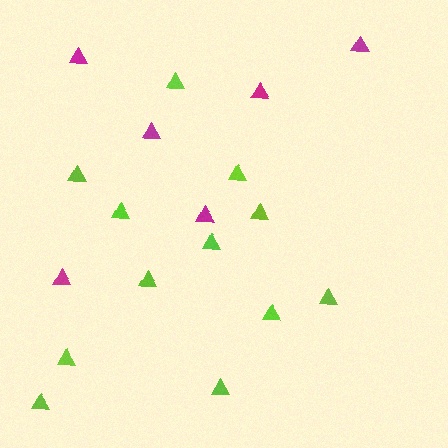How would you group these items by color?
There are 2 groups: one group of magenta triangles (6) and one group of lime triangles (12).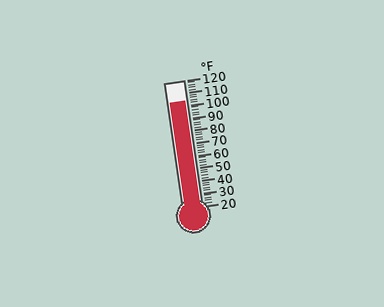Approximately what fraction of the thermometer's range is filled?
The thermometer is filled to approximately 85% of its range.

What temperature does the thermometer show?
The thermometer shows approximately 104°F.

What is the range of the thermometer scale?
The thermometer scale ranges from 20°F to 120°F.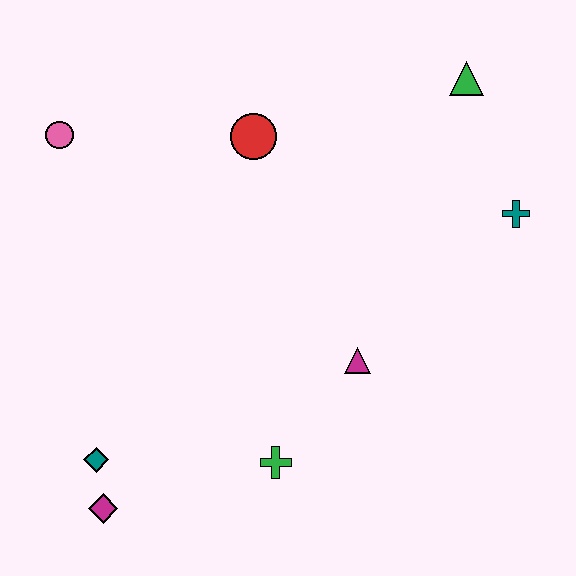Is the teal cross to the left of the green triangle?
No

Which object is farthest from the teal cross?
The magenta diamond is farthest from the teal cross.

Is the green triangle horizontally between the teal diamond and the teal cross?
Yes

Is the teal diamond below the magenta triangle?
Yes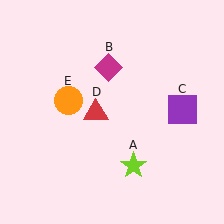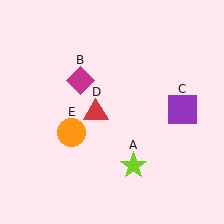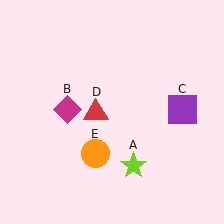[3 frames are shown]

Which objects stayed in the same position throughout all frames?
Lime star (object A) and purple square (object C) and red triangle (object D) remained stationary.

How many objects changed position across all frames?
2 objects changed position: magenta diamond (object B), orange circle (object E).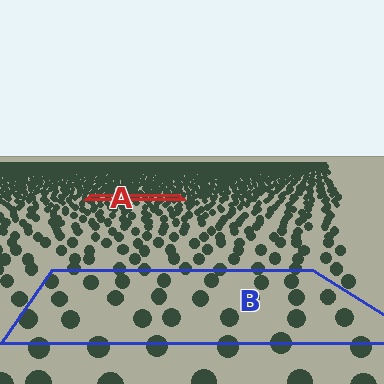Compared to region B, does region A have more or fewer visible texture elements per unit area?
Region A has more texture elements per unit area — they are packed more densely because it is farther away.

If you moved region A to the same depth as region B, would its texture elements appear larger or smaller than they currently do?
They would appear larger. At a closer depth, the same texture elements are projected at a bigger on-screen size.